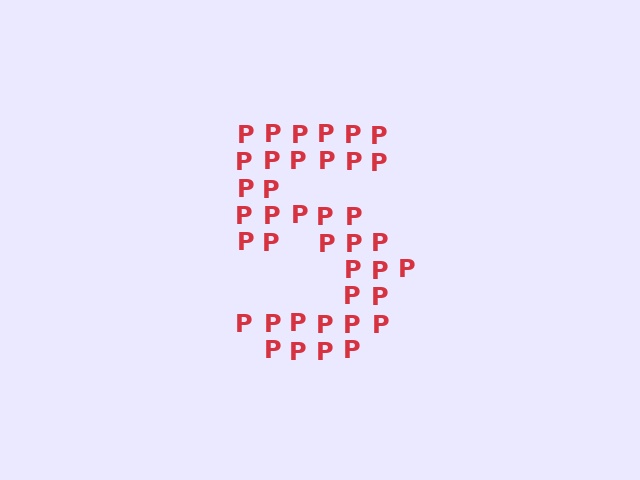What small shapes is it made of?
It is made of small letter P's.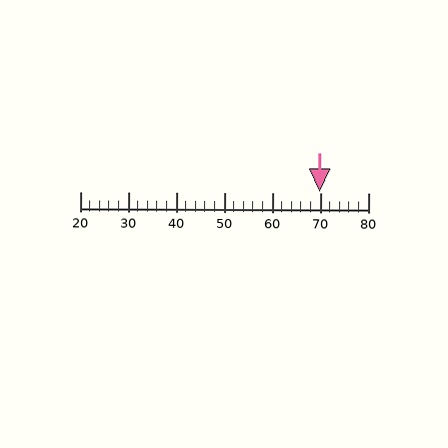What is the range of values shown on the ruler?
The ruler shows values from 20 to 80.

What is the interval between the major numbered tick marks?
The major tick marks are spaced 10 units apart.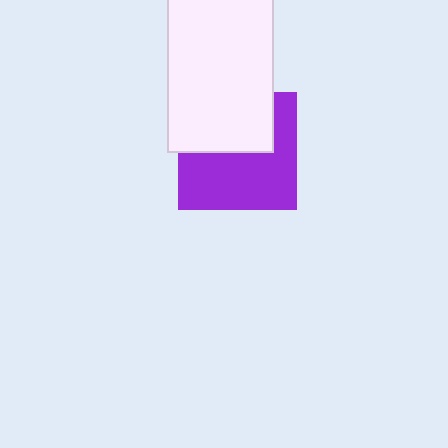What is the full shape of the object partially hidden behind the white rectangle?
The partially hidden object is a purple square.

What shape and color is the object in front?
The object in front is a white rectangle.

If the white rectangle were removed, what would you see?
You would see the complete purple square.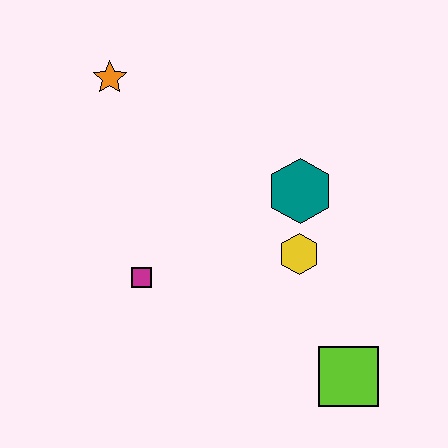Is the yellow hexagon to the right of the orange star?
Yes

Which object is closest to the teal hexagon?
The yellow hexagon is closest to the teal hexagon.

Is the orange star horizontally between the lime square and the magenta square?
No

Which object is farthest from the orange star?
The lime square is farthest from the orange star.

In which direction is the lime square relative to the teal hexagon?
The lime square is below the teal hexagon.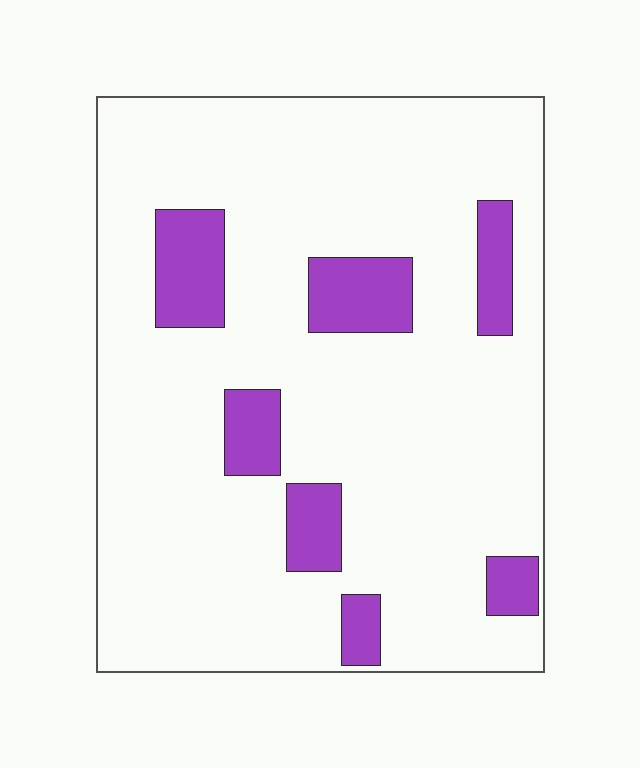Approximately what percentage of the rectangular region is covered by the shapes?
Approximately 15%.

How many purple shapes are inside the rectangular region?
7.